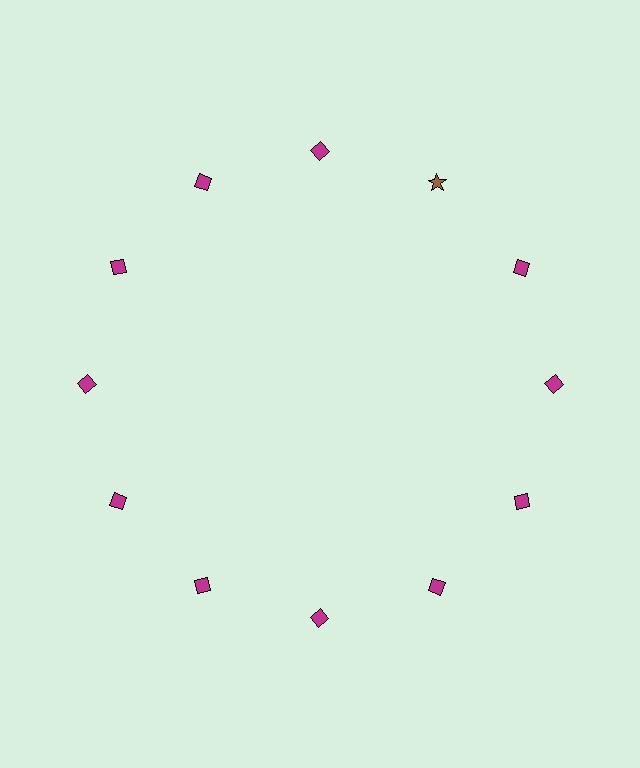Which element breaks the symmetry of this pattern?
The brown star at roughly the 1 o'clock position breaks the symmetry. All other shapes are magenta diamonds.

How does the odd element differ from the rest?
It differs in both color (brown instead of magenta) and shape (star instead of diamond).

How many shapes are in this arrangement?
There are 12 shapes arranged in a ring pattern.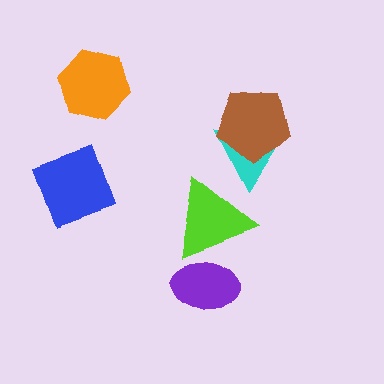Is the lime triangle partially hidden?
Yes, it is partially covered by another shape.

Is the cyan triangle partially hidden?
Yes, it is partially covered by another shape.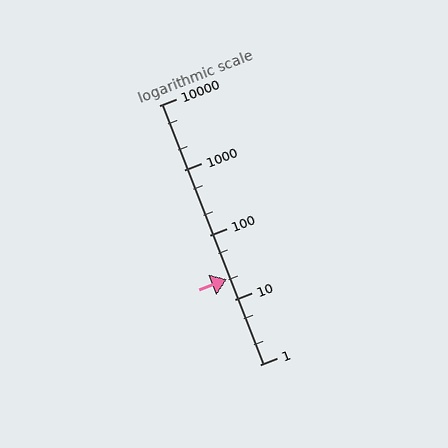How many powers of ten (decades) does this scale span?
The scale spans 4 decades, from 1 to 10000.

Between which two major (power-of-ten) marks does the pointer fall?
The pointer is between 10 and 100.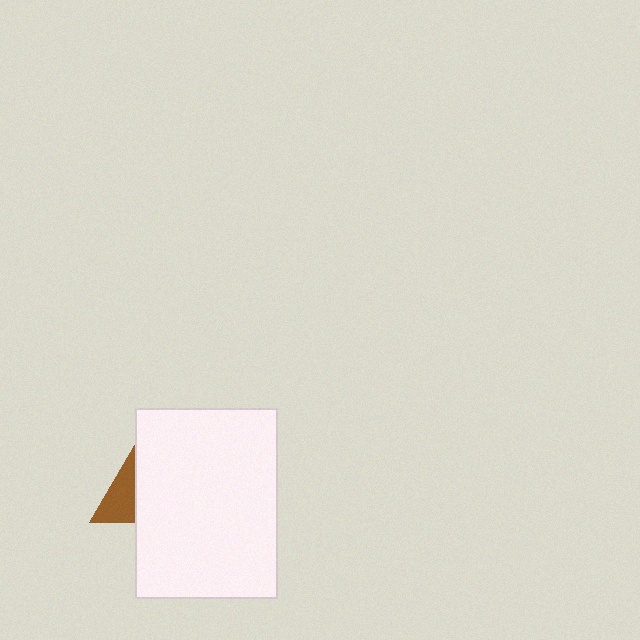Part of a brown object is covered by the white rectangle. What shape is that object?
It is a triangle.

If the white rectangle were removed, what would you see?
You would see the complete brown triangle.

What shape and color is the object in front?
The object in front is a white rectangle.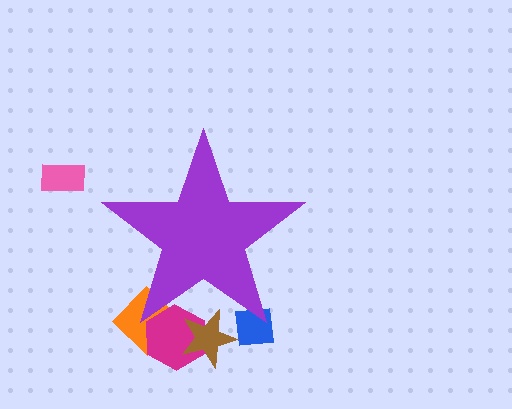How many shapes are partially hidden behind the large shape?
4 shapes are partially hidden.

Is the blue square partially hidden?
Yes, the blue square is partially hidden behind the purple star.